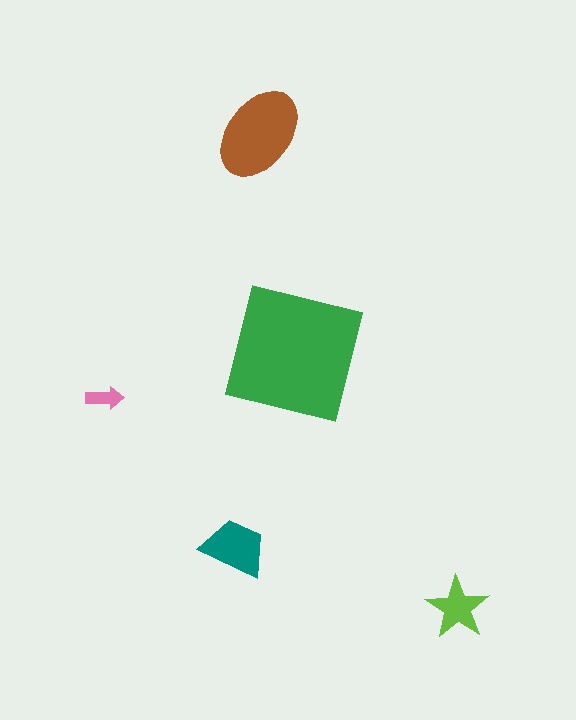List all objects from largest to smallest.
The green square, the brown ellipse, the teal trapezoid, the lime star, the pink arrow.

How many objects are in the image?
There are 5 objects in the image.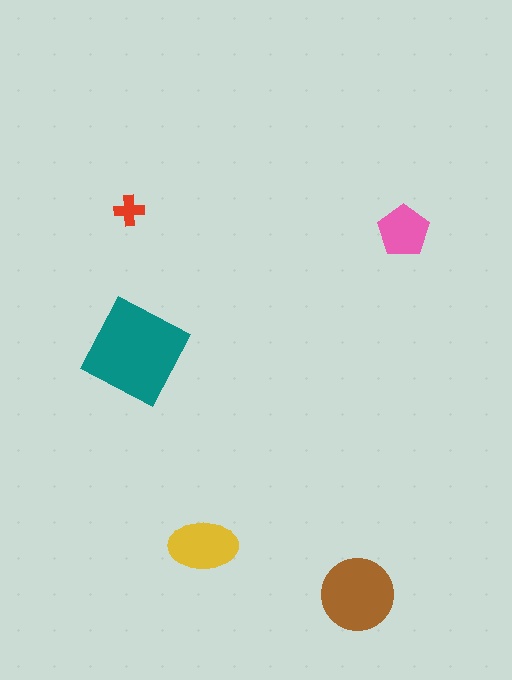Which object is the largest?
The teal diamond.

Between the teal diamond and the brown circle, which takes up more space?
The teal diamond.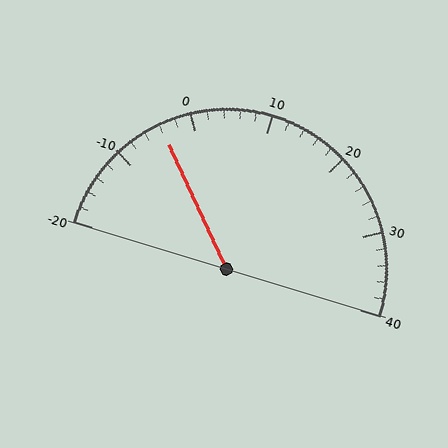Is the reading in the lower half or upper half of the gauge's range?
The reading is in the lower half of the range (-20 to 40).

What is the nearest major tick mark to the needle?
The nearest major tick mark is 0.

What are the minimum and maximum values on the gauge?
The gauge ranges from -20 to 40.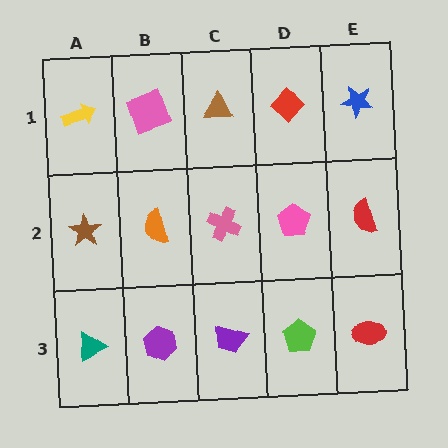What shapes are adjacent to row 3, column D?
A pink pentagon (row 2, column D), a purple trapezoid (row 3, column C), a red ellipse (row 3, column E).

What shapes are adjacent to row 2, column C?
A brown triangle (row 1, column C), a purple trapezoid (row 3, column C), an orange semicircle (row 2, column B), a pink pentagon (row 2, column D).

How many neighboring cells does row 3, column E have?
2.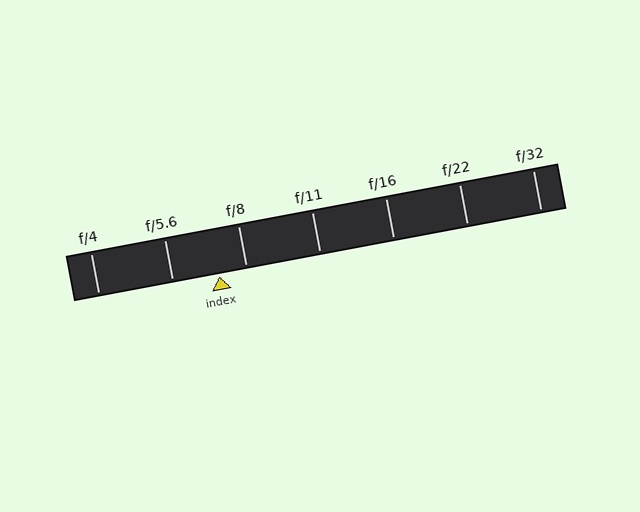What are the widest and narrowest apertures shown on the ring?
The widest aperture shown is f/4 and the narrowest is f/32.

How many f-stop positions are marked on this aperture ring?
There are 7 f-stop positions marked.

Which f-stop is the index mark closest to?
The index mark is closest to f/8.